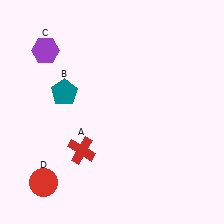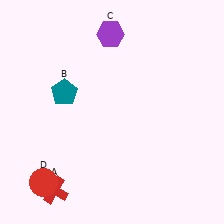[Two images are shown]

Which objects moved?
The objects that moved are: the red cross (A), the purple hexagon (C).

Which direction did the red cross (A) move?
The red cross (A) moved down.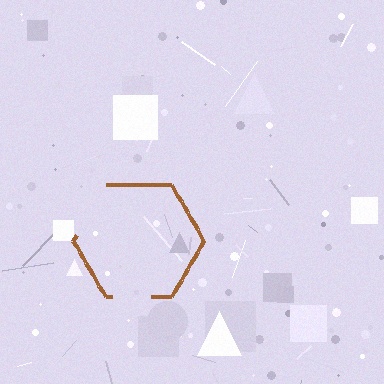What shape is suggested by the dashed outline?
The dashed outline suggests a hexagon.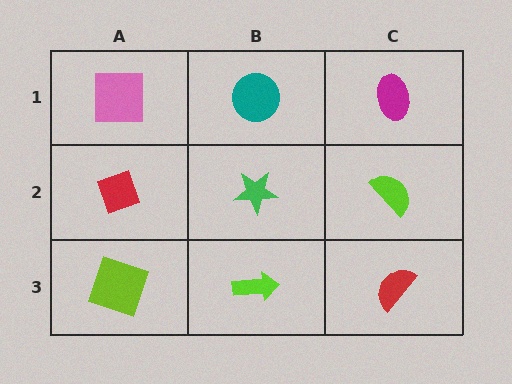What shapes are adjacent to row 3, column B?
A green star (row 2, column B), a lime square (row 3, column A), a red semicircle (row 3, column C).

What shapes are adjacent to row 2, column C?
A magenta ellipse (row 1, column C), a red semicircle (row 3, column C), a green star (row 2, column B).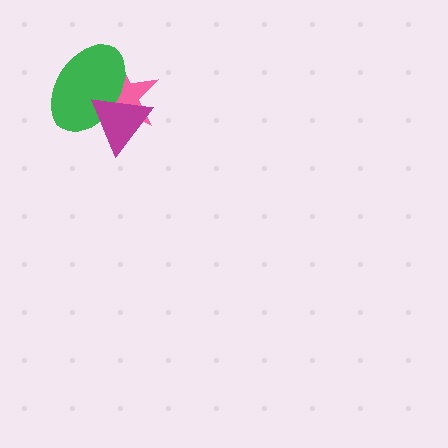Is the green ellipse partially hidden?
Yes, it is partially covered by another shape.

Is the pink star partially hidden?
Yes, it is partially covered by another shape.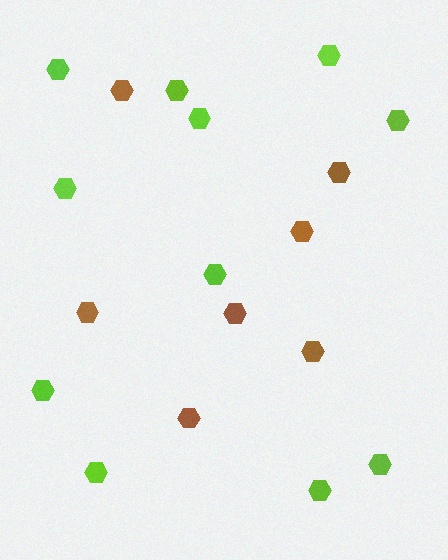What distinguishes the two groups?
There are 2 groups: one group of lime hexagons (11) and one group of brown hexagons (7).